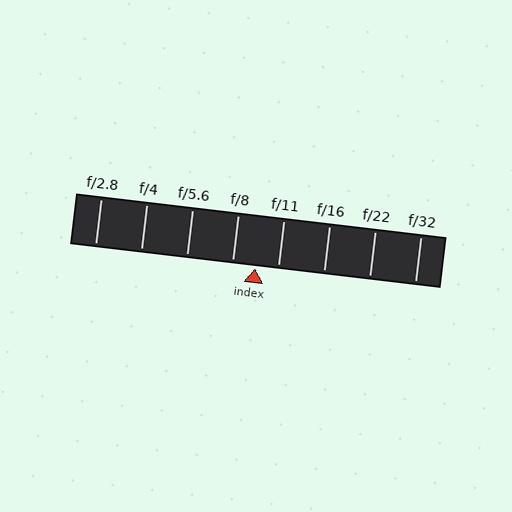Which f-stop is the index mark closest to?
The index mark is closest to f/11.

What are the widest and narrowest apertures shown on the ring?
The widest aperture shown is f/2.8 and the narrowest is f/32.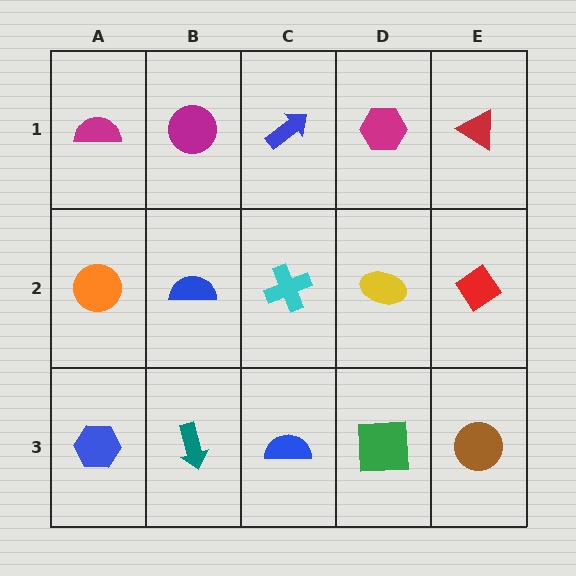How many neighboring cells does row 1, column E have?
2.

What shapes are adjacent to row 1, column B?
A blue semicircle (row 2, column B), a magenta semicircle (row 1, column A), a blue arrow (row 1, column C).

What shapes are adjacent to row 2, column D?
A magenta hexagon (row 1, column D), a green square (row 3, column D), a cyan cross (row 2, column C), a red diamond (row 2, column E).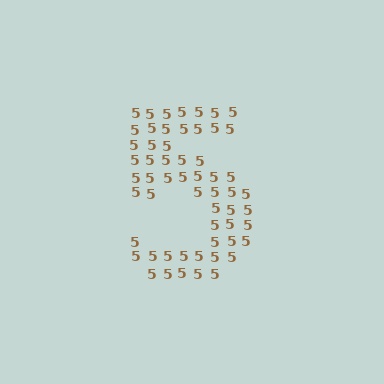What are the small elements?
The small elements are digit 5's.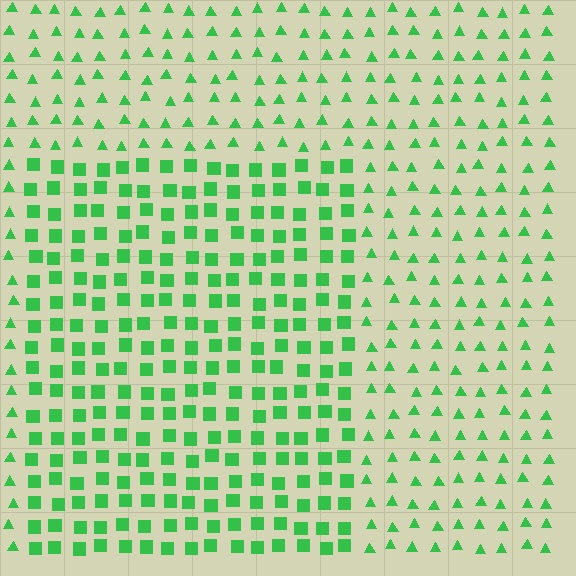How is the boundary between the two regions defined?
The boundary is defined by a change in element shape: squares inside vs. triangles outside. All elements share the same color and spacing.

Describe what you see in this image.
The image is filled with small green elements arranged in a uniform grid. A rectangle-shaped region contains squares, while the surrounding area contains triangles. The boundary is defined purely by the change in element shape.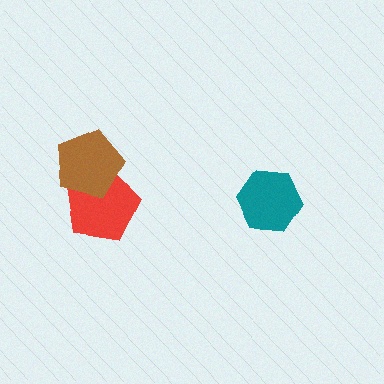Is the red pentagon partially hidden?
Yes, it is partially covered by another shape.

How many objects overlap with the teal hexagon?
0 objects overlap with the teal hexagon.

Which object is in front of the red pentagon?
The brown pentagon is in front of the red pentagon.